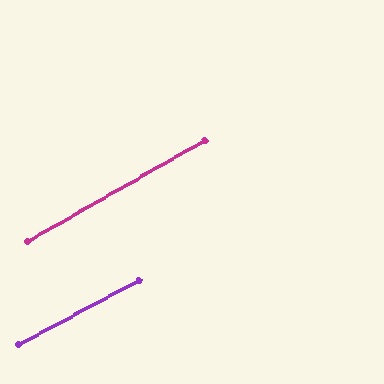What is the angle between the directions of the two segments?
Approximately 1 degree.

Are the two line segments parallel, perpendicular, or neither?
Parallel — their directions differ by only 1.5°.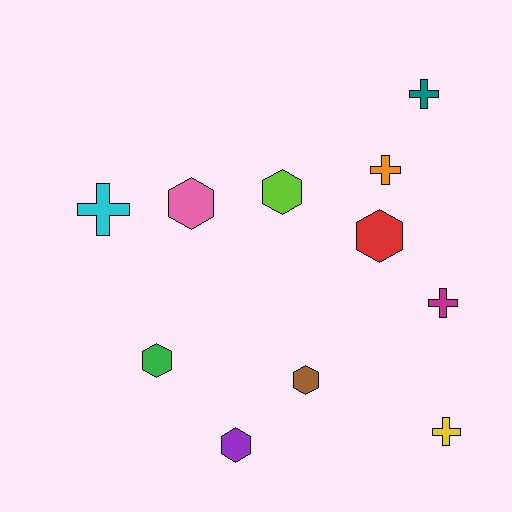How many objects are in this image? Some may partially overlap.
There are 11 objects.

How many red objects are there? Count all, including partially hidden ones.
There is 1 red object.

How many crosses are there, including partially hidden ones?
There are 5 crosses.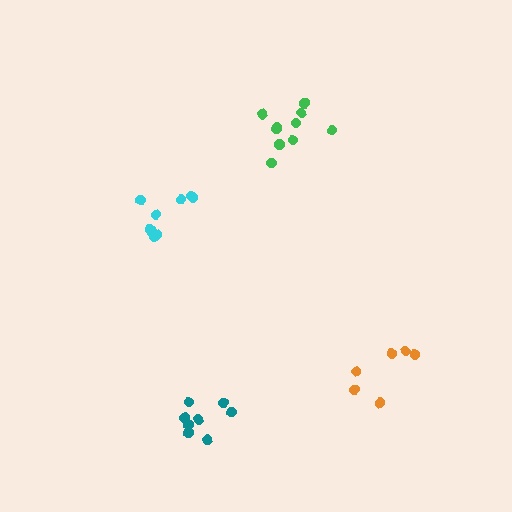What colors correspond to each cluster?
The clusters are colored: teal, green, cyan, orange.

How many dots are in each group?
Group 1: 8 dots, Group 2: 11 dots, Group 3: 9 dots, Group 4: 6 dots (34 total).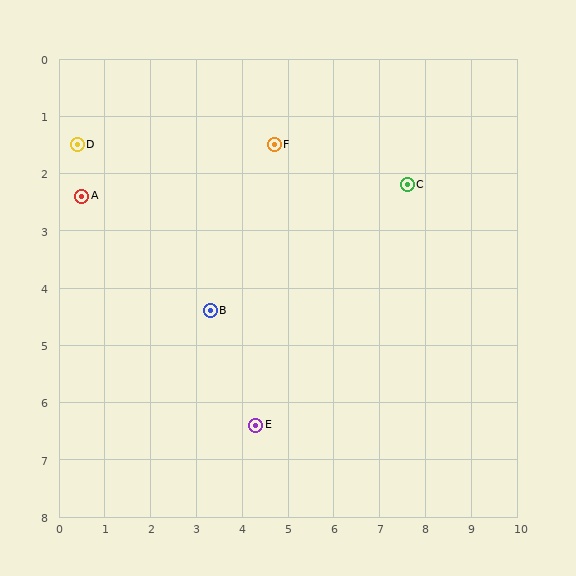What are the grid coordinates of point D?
Point D is at approximately (0.4, 1.5).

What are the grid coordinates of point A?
Point A is at approximately (0.5, 2.4).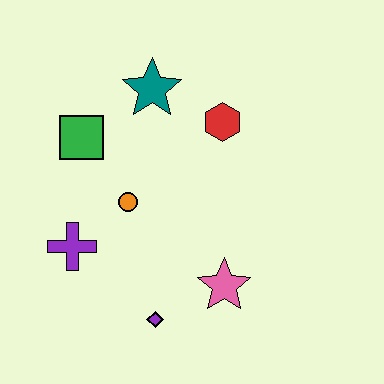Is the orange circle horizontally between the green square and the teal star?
Yes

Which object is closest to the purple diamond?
The pink star is closest to the purple diamond.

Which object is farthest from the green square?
The pink star is farthest from the green square.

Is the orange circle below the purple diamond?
No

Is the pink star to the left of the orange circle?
No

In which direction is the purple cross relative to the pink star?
The purple cross is to the left of the pink star.